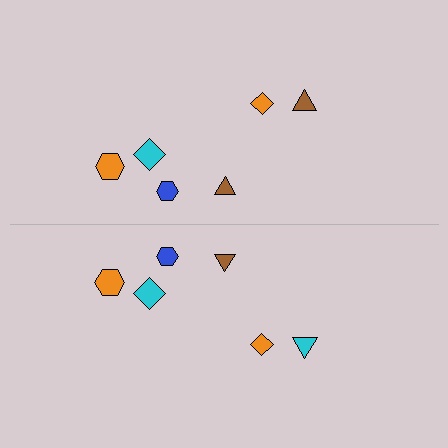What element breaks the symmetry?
The cyan triangle on the bottom side breaks the symmetry — its mirror counterpart is brown.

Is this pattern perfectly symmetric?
No, the pattern is not perfectly symmetric. The cyan triangle on the bottom side breaks the symmetry — its mirror counterpart is brown.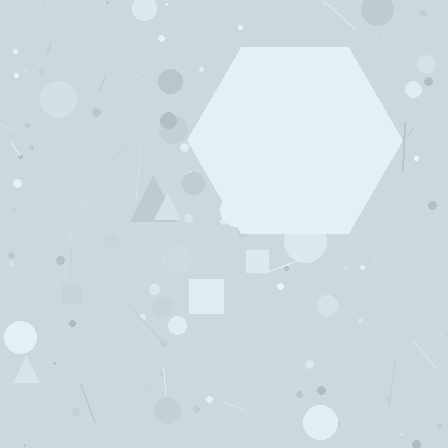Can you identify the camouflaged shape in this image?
The camouflaged shape is a hexagon.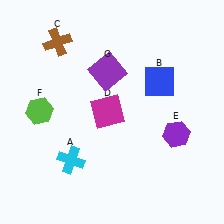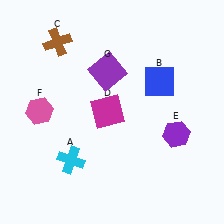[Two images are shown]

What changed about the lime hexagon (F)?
In Image 1, F is lime. In Image 2, it changed to pink.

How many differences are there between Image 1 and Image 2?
There is 1 difference between the two images.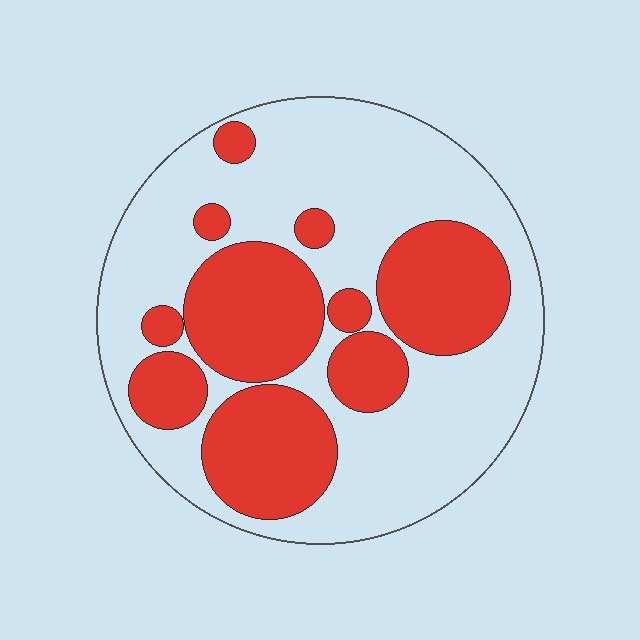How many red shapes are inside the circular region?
10.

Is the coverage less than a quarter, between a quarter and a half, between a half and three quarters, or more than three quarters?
Between a quarter and a half.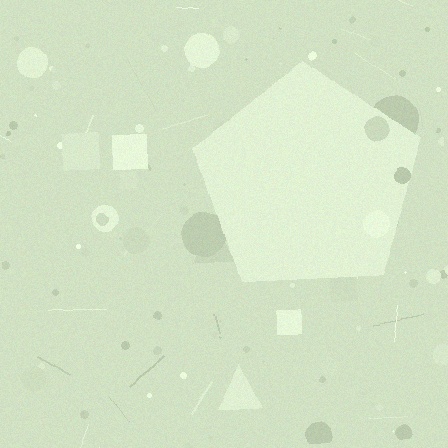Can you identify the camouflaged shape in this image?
The camouflaged shape is a pentagon.